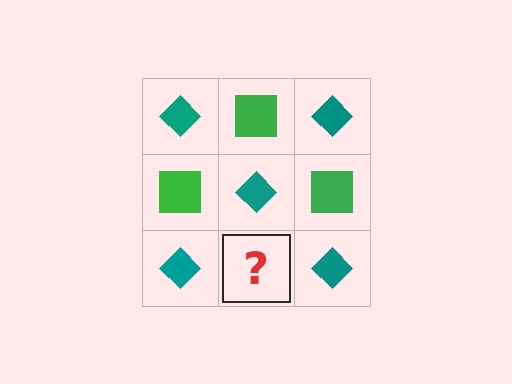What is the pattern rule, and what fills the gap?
The rule is that it alternates teal diamond and green square in a checkerboard pattern. The gap should be filled with a green square.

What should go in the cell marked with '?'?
The missing cell should contain a green square.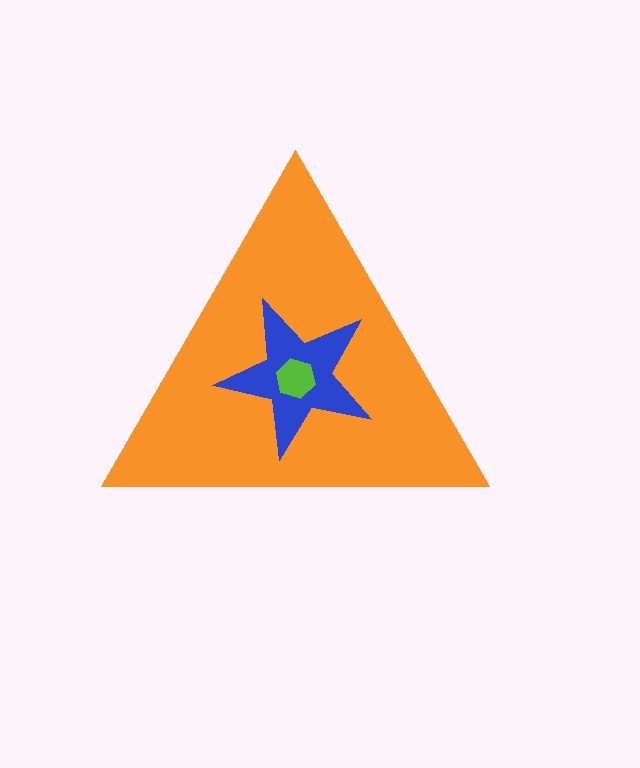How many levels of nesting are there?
3.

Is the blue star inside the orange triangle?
Yes.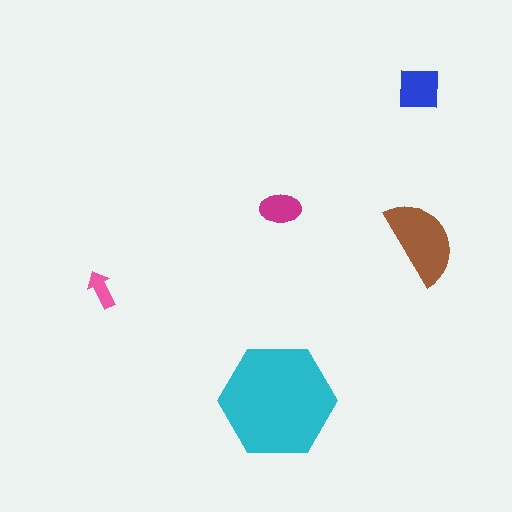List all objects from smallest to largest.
The pink arrow, the magenta ellipse, the blue square, the brown semicircle, the cyan hexagon.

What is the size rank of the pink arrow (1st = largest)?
5th.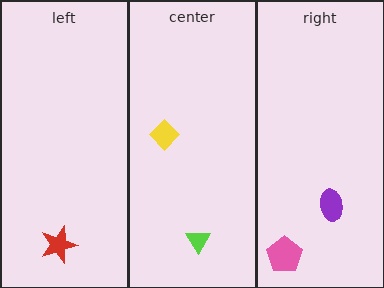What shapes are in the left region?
The red star.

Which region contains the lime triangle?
The center region.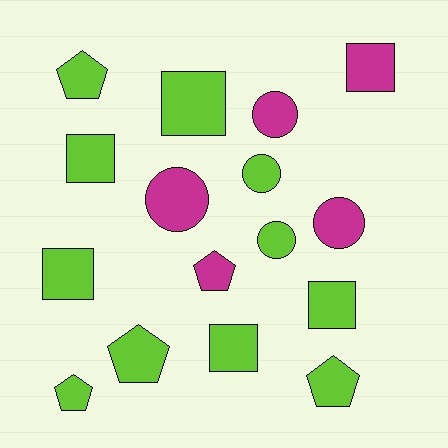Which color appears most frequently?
Lime, with 11 objects.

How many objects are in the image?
There are 16 objects.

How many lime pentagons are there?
There are 4 lime pentagons.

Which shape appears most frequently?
Square, with 6 objects.